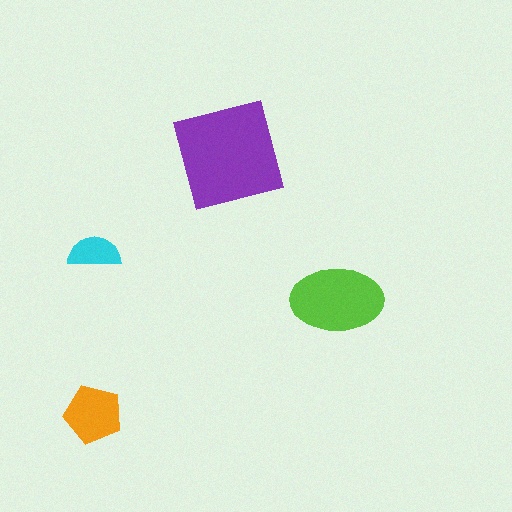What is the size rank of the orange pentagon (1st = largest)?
3rd.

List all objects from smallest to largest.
The cyan semicircle, the orange pentagon, the lime ellipse, the purple square.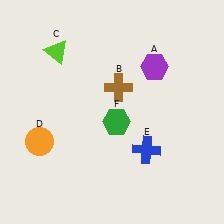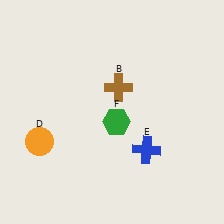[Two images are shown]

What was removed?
The lime triangle (C), the purple hexagon (A) were removed in Image 2.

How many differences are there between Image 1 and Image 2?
There are 2 differences between the two images.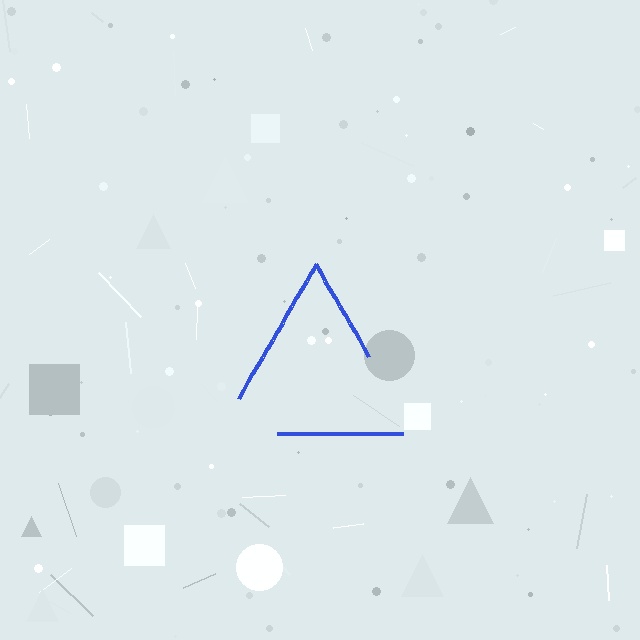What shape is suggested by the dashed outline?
The dashed outline suggests a triangle.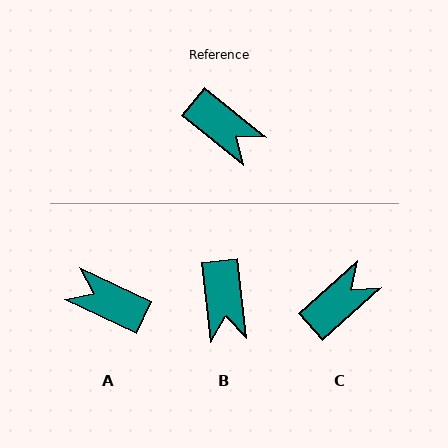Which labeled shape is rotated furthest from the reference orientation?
A, about 166 degrees away.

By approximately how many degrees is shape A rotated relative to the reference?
Approximately 166 degrees clockwise.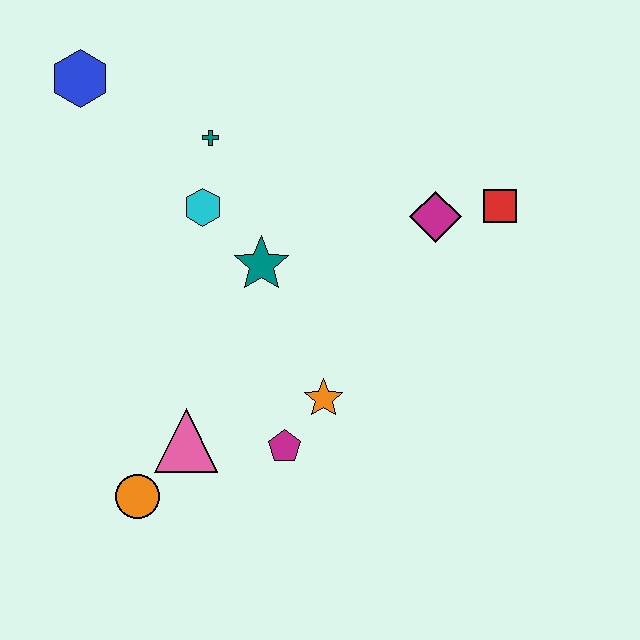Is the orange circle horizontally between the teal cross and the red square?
No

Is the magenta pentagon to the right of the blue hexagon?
Yes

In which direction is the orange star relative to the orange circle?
The orange star is to the right of the orange circle.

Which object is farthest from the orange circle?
The red square is farthest from the orange circle.